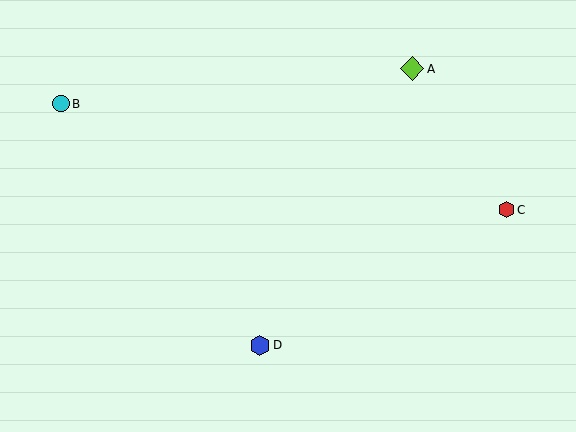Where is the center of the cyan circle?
The center of the cyan circle is at (61, 104).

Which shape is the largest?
The lime diamond (labeled A) is the largest.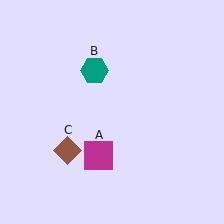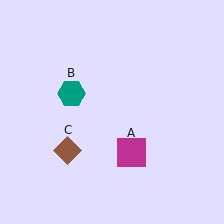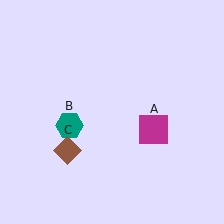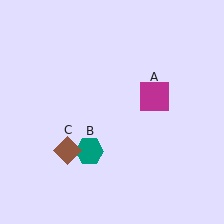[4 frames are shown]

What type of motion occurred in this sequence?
The magenta square (object A), teal hexagon (object B) rotated counterclockwise around the center of the scene.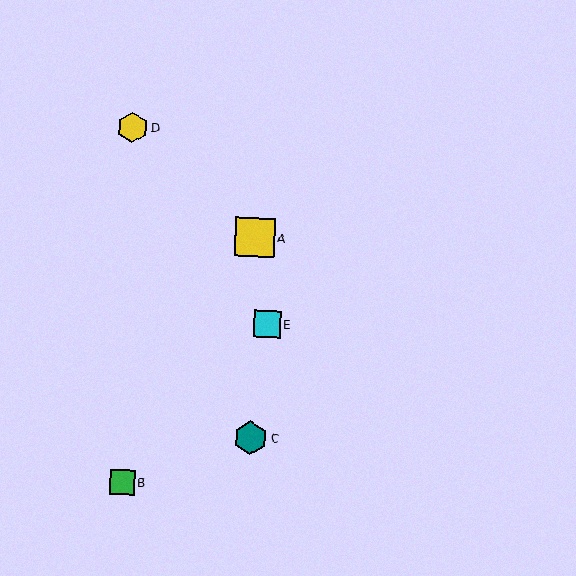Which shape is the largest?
The yellow square (labeled A) is the largest.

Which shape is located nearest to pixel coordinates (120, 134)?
The yellow hexagon (labeled D) at (133, 127) is nearest to that location.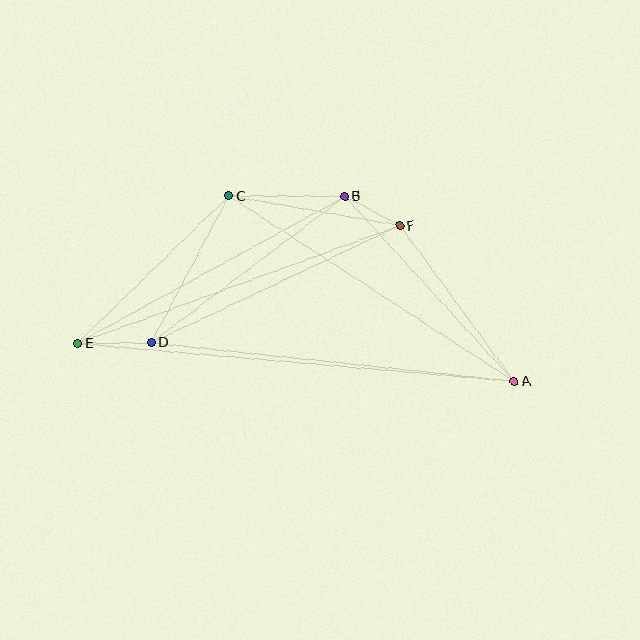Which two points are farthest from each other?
Points A and E are farthest from each other.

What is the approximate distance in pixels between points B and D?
The distance between B and D is approximately 243 pixels.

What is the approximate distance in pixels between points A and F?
The distance between A and F is approximately 193 pixels.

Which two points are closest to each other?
Points B and F are closest to each other.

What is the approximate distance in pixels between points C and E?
The distance between C and E is approximately 212 pixels.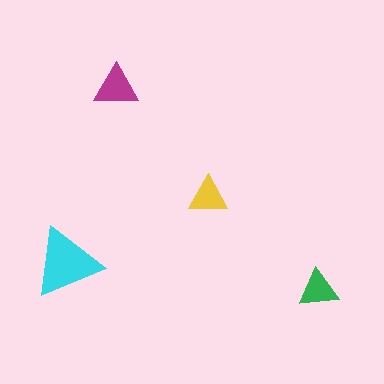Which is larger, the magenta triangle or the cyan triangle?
The cyan one.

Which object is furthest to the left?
The cyan triangle is leftmost.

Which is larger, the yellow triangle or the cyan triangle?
The cyan one.